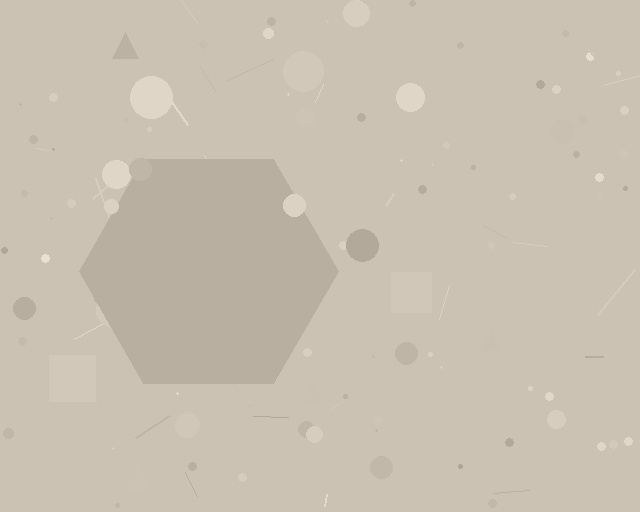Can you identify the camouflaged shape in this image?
The camouflaged shape is a hexagon.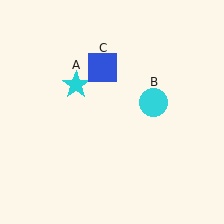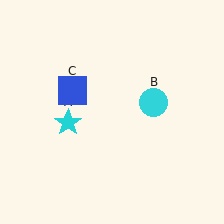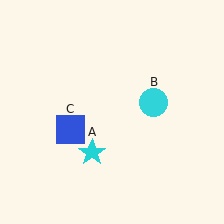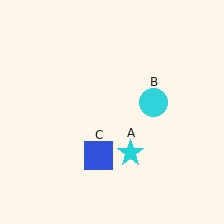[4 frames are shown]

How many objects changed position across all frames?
2 objects changed position: cyan star (object A), blue square (object C).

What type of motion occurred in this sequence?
The cyan star (object A), blue square (object C) rotated counterclockwise around the center of the scene.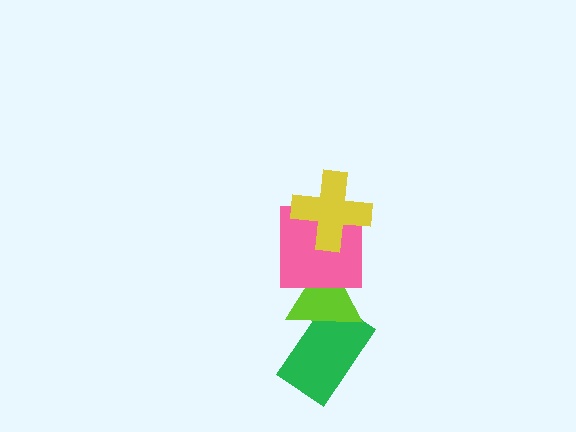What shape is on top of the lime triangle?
The pink square is on top of the lime triangle.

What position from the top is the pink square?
The pink square is 2nd from the top.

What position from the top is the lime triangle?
The lime triangle is 3rd from the top.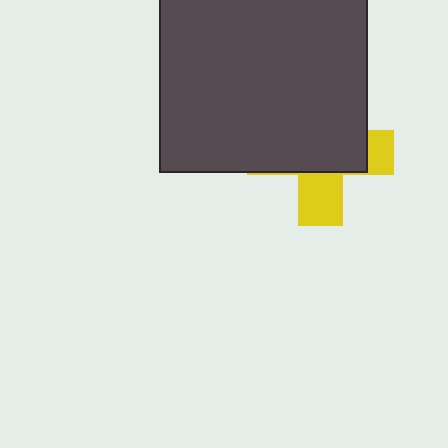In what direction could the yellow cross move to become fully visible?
The yellow cross could move down. That would shift it out from behind the dark gray rectangle entirely.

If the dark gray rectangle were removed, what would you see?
You would see the complete yellow cross.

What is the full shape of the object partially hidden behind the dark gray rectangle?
The partially hidden object is a yellow cross.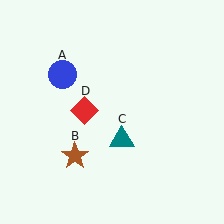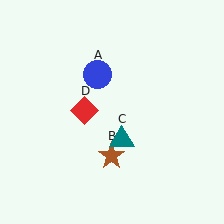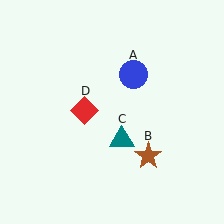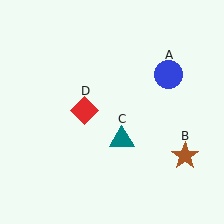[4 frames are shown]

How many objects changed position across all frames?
2 objects changed position: blue circle (object A), brown star (object B).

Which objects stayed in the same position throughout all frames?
Teal triangle (object C) and red diamond (object D) remained stationary.